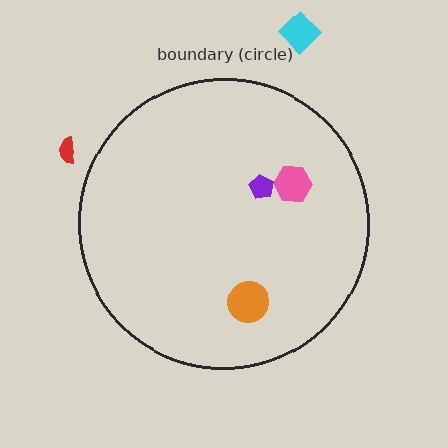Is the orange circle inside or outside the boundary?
Inside.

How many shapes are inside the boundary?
3 inside, 2 outside.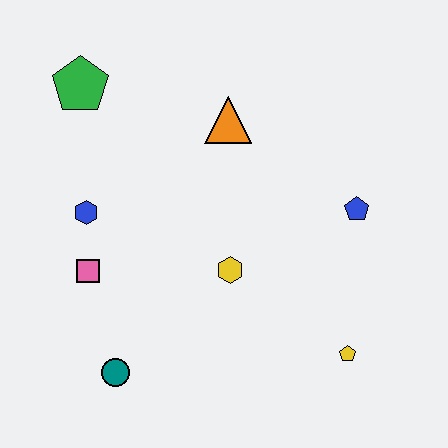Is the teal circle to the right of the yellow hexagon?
No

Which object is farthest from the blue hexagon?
The yellow pentagon is farthest from the blue hexagon.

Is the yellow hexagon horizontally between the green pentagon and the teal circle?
No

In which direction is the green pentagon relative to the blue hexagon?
The green pentagon is above the blue hexagon.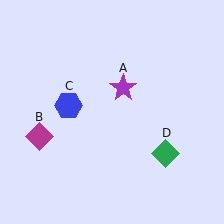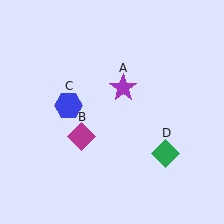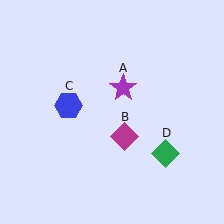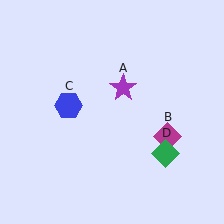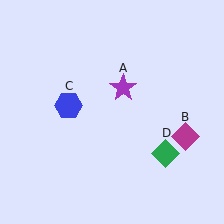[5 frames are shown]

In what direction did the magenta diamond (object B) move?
The magenta diamond (object B) moved right.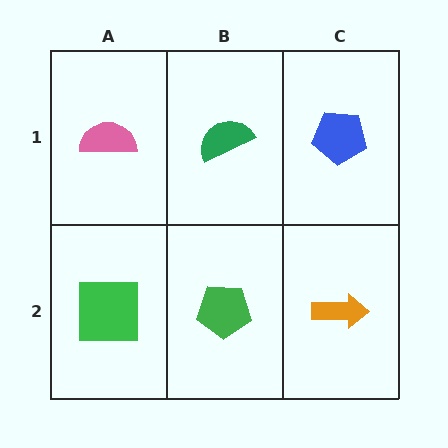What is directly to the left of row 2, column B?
A green square.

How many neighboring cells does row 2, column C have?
2.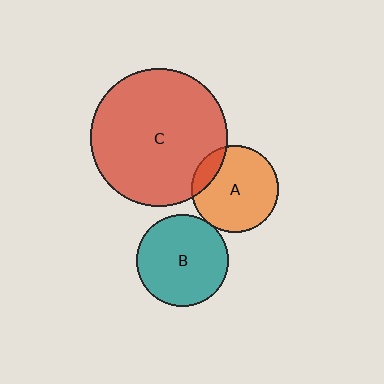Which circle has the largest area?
Circle C (red).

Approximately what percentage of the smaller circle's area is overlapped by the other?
Approximately 15%.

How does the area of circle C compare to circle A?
Approximately 2.5 times.